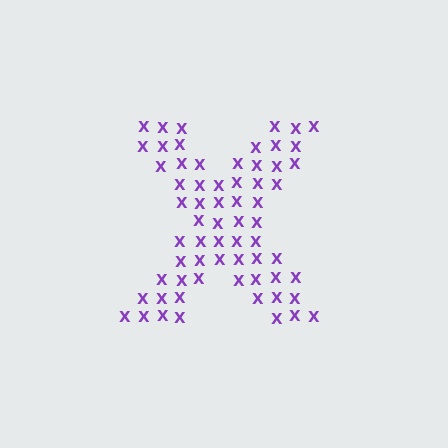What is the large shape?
The large shape is the letter X.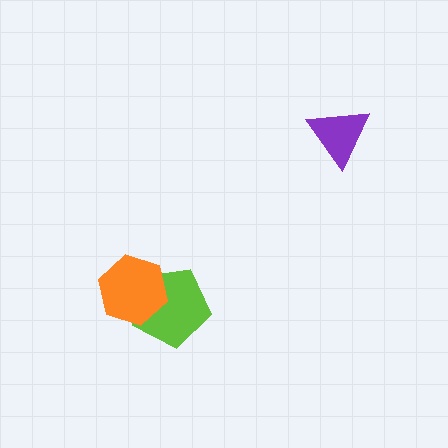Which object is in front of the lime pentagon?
The orange hexagon is in front of the lime pentagon.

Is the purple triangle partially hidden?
No, no other shape covers it.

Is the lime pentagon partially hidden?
Yes, it is partially covered by another shape.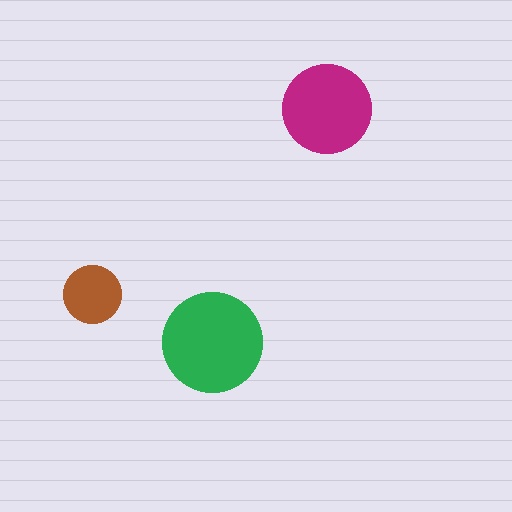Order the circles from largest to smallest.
the green one, the magenta one, the brown one.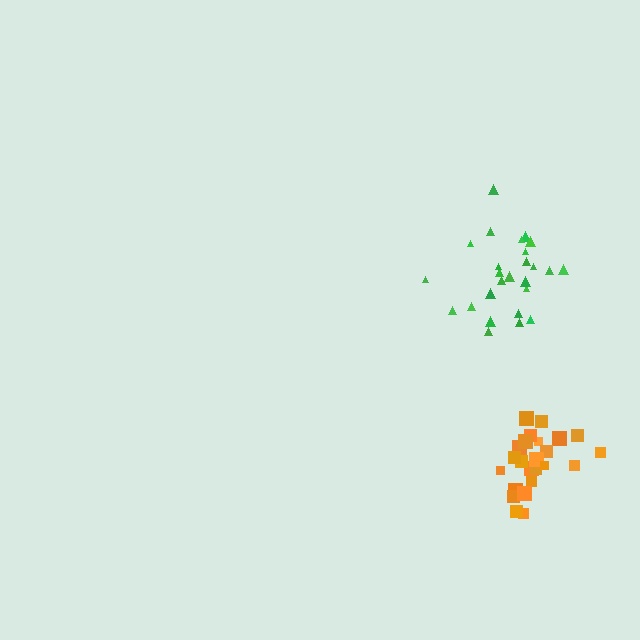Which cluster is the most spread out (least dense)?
Green.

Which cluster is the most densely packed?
Orange.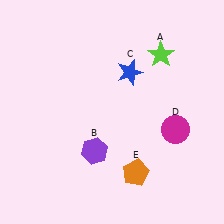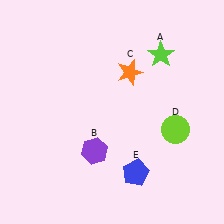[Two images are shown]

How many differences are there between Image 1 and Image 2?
There are 3 differences between the two images.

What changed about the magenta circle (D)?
In Image 1, D is magenta. In Image 2, it changed to lime.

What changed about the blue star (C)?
In Image 1, C is blue. In Image 2, it changed to orange.